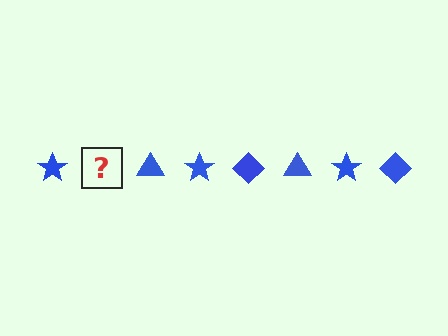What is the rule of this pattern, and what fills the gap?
The rule is that the pattern cycles through star, diamond, triangle shapes in blue. The gap should be filled with a blue diamond.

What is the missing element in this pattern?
The missing element is a blue diamond.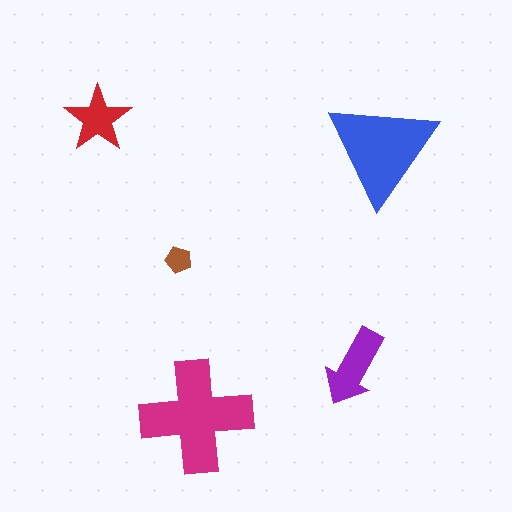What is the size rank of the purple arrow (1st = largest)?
3rd.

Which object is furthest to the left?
The red star is leftmost.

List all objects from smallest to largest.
The brown pentagon, the red star, the purple arrow, the blue triangle, the magenta cross.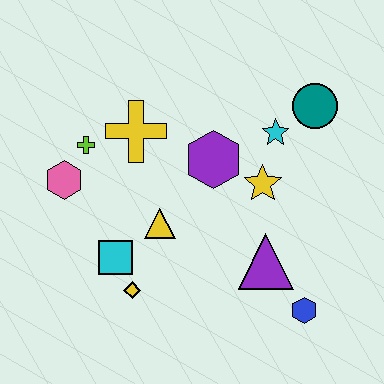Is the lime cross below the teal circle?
Yes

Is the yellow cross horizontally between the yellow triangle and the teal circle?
No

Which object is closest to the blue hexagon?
The purple triangle is closest to the blue hexagon.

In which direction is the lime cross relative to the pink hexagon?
The lime cross is above the pink hexagon.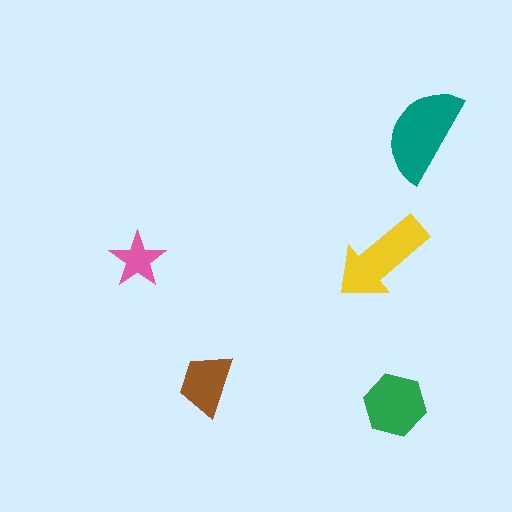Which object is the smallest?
The pink star.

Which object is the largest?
The teal semicircle.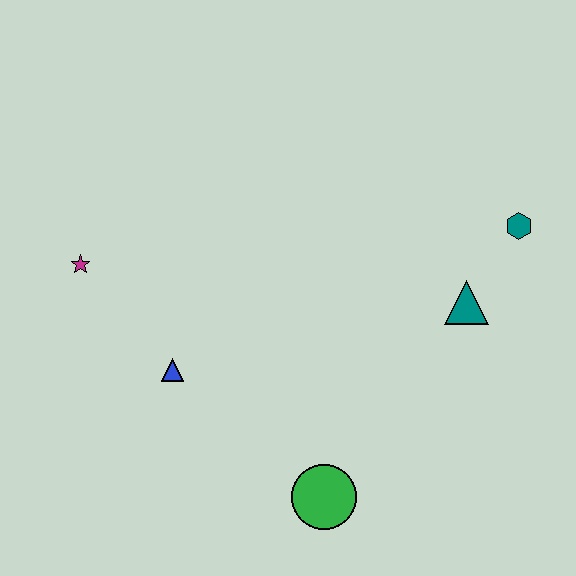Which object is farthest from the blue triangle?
The teal hexagon is farthest from the blue triangle.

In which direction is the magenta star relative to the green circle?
The magenta star is to the left of the green circle.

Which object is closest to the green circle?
The blue triangle is closest to the green circle.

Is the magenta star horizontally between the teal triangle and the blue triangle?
No